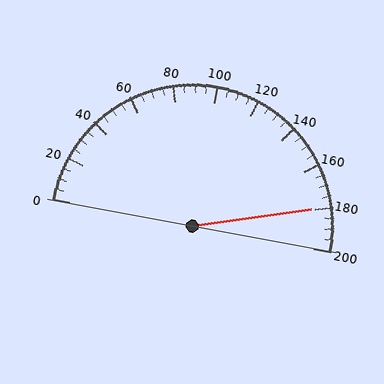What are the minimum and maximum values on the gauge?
The gauge ranges from 0 to 200.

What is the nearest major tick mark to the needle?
The nearest major tick mark is 180.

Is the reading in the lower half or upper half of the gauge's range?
The reading is in the upper half of the range (0 to 200).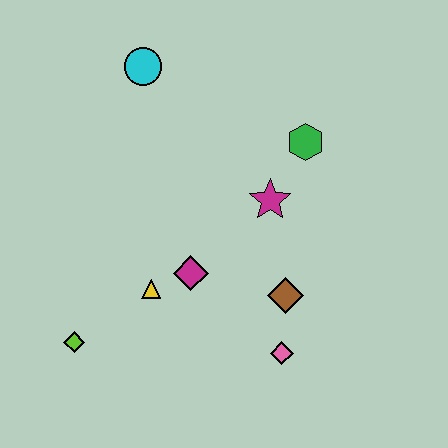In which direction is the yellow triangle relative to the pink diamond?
The yellow triangle is to the left of the pink diamond.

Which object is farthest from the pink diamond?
The cyan circle is farthest from the pink diamond.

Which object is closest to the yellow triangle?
The magenta diamond is closest to the yellow triangle.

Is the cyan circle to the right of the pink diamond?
No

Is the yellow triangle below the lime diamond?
No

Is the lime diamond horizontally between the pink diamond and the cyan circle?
No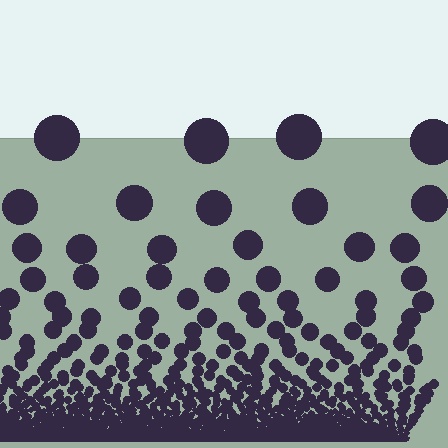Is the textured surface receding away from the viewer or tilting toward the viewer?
The surface appears to tilt toward the viewer. Texture elements get larger and sparser toward the top.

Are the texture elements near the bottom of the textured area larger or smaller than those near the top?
Smaller. The gradient is inverted — elements near the bottom are smaller and denser.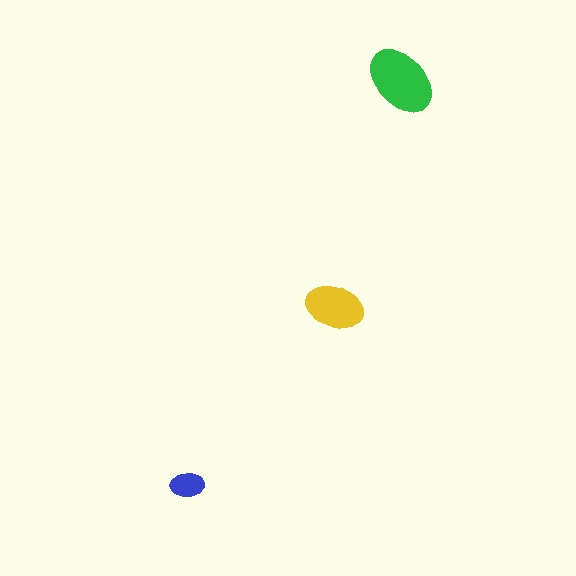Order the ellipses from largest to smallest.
the green one, the yellow one, the blue one.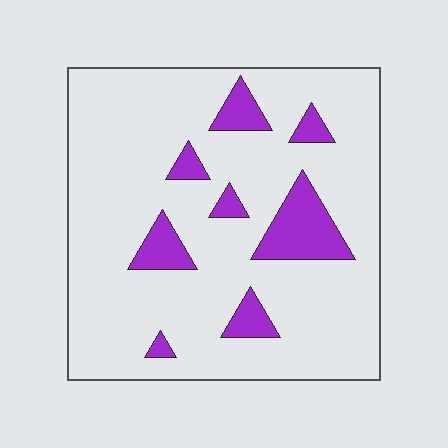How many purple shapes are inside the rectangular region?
8.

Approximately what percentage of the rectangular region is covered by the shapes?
Approximately 15%.